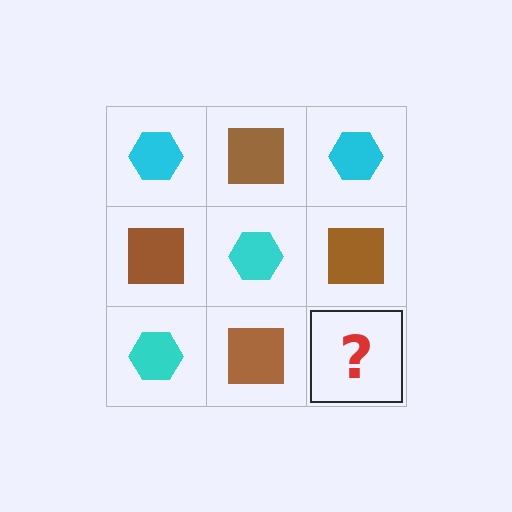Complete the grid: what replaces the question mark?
The question mark should be replaced with a cyan hexagon.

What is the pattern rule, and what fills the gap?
The rule is that it alternates cyan hexagon and brown square in a checkerboard pattern. The gap should be filled with a cyan hexagon.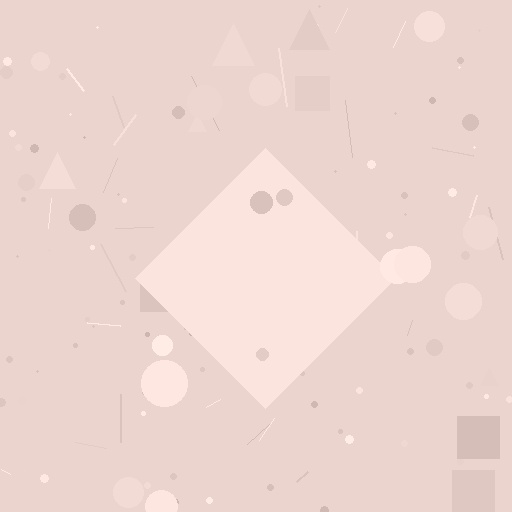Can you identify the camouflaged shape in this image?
The camouflaged shape is a diamond.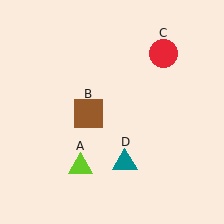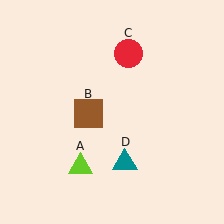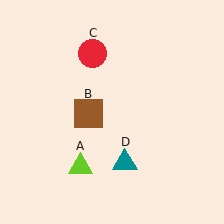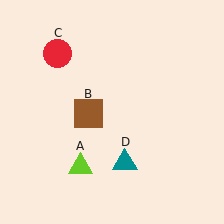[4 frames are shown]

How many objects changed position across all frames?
1 object changed position: red circle (object C).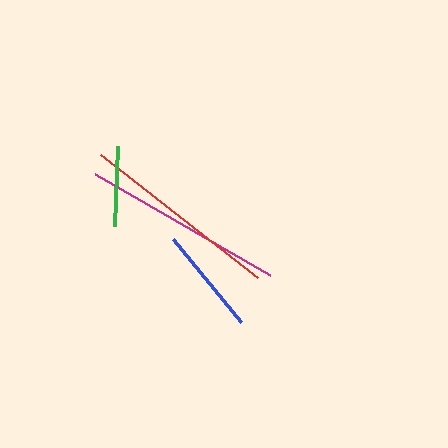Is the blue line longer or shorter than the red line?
The red line is longer than the blue line.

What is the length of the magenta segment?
The magenta segment is approximately 202 pixels long.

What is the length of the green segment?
The green segment is approximately 80 pixels long.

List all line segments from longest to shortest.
From longest to shortest: magenta, red, blue, green.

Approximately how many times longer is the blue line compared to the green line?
The blue line is approximately 1.3 times the length of the green line.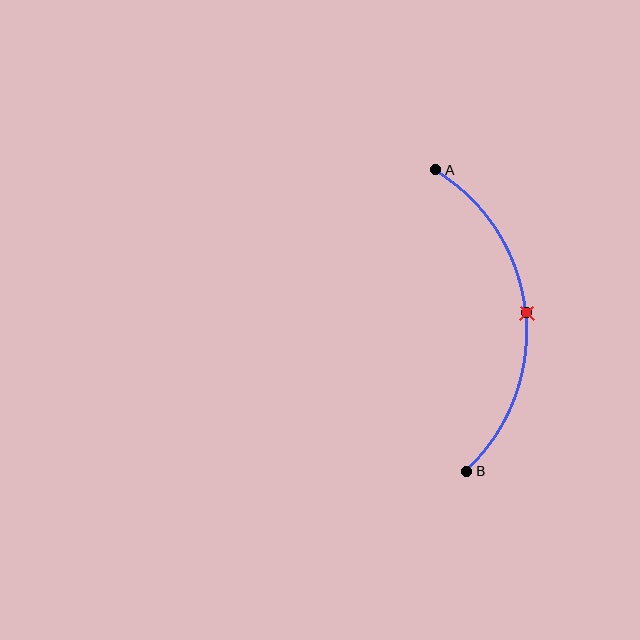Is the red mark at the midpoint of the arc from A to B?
Yes. The red mark lies on the arc at equal arc-length from both A and B — it is the arc midpoint.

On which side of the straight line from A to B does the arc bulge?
The arc bulges to the right of the straight line connecting A and B.